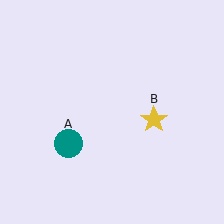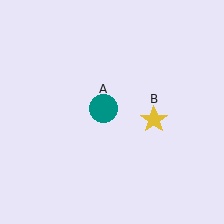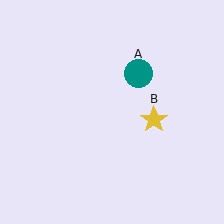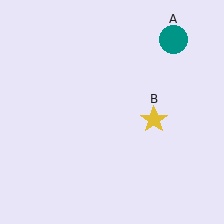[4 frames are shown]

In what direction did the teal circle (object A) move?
The teal circle (object A) moved up and to the right.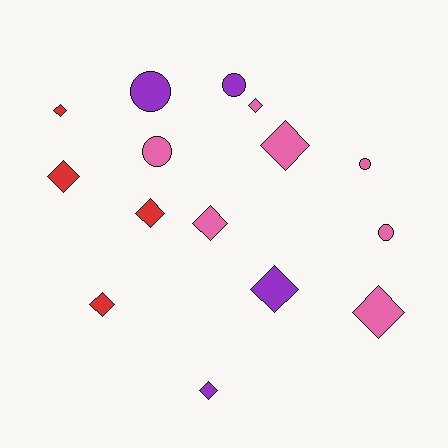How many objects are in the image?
There are 15 objects.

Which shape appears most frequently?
Diamond, with 10 objects.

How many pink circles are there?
There are 3 pink circles.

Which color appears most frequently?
Pink, with 7 objects.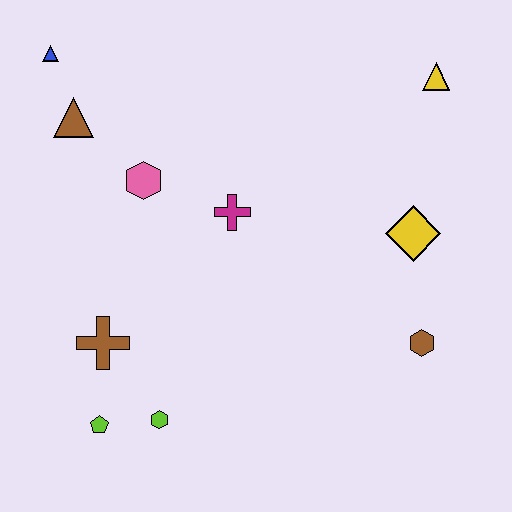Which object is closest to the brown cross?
The lime pentagon is closest to the brown cross.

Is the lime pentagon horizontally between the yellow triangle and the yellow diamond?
No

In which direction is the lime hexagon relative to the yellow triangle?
The lime hexagon is below the yellow triangle.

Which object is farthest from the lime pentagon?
The yellow triangle is farthest from the lime pentagon.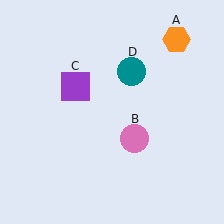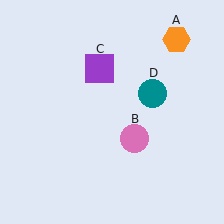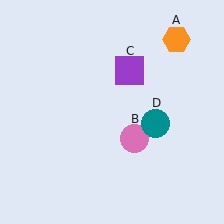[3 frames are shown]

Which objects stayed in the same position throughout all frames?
Orange hexagon (object A) and pink circle (object B) remained stationary.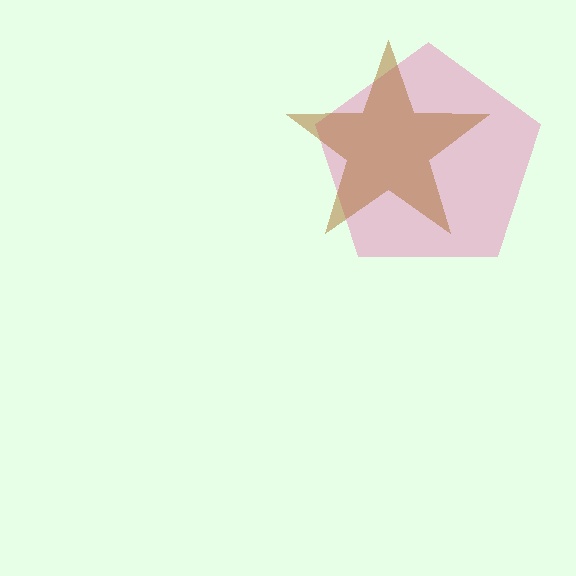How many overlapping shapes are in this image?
There are 2 overlapping shapes in the image.